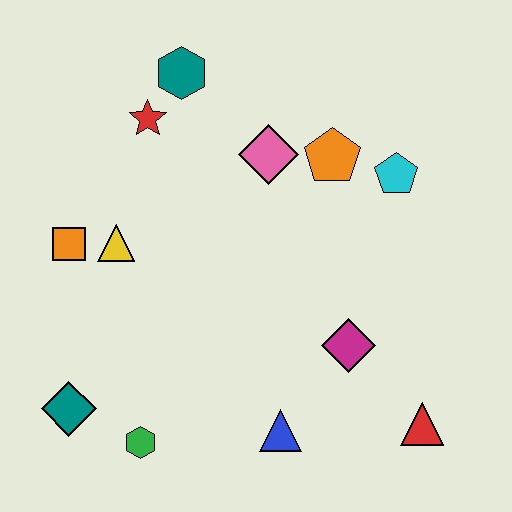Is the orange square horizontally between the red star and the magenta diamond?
No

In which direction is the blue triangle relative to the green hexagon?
The blue triangle is to the right of the green hexagon.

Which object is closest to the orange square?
The yellow triangle is closest to the orange square.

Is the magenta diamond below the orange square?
Yes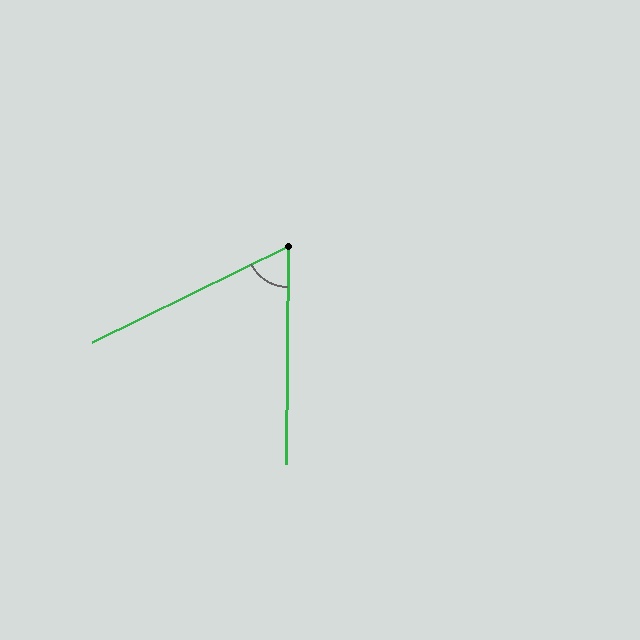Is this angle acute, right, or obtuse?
It is acute.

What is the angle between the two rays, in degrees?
Approximately 63 degrees.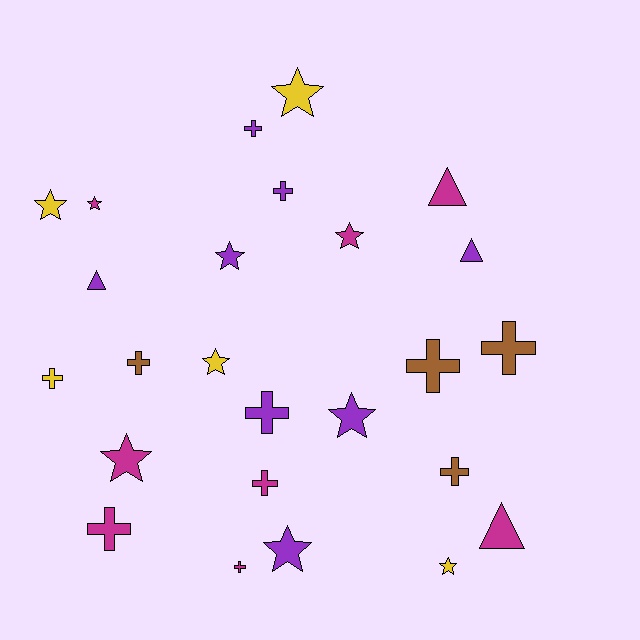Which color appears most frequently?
Magenta, with 8 objects.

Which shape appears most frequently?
Cross, with 11 objects.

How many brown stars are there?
There are no brown stars.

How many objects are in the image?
There are 25 objects.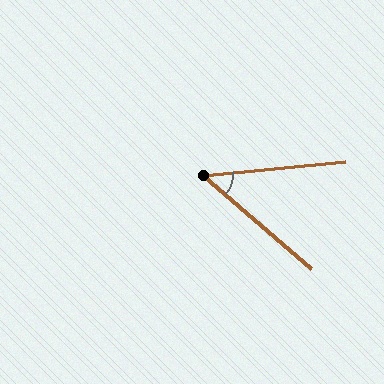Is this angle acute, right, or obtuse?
It is acute.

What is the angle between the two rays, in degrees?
Approximately 46 degrees.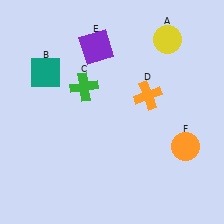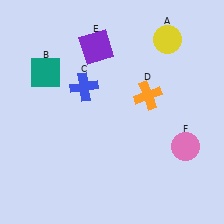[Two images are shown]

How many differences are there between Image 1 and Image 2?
There are 2 differences between the two images.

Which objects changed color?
C changed from green to blue. F changed from orange to pink.